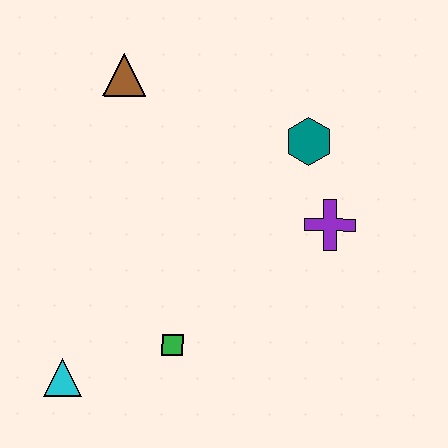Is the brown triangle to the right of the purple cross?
No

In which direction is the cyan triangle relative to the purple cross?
The cyan triangle is to the left of the purple cross.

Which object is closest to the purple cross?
The teal hexagon is closest to the purple cross.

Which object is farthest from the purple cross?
The cyan triangle is farthest from the purple cross.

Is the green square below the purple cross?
Yes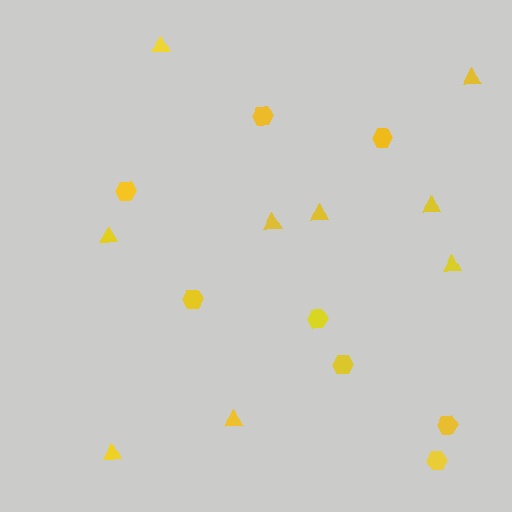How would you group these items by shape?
There are 2 groups: one group of triangles (9) and one group of hexagons (8).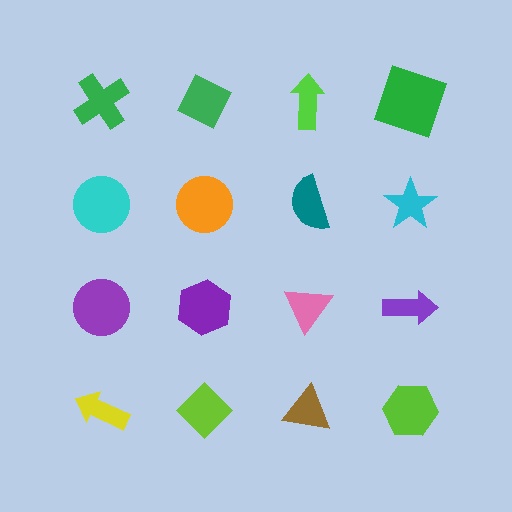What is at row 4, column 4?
A lime hexagon.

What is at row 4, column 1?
A yellow arrow.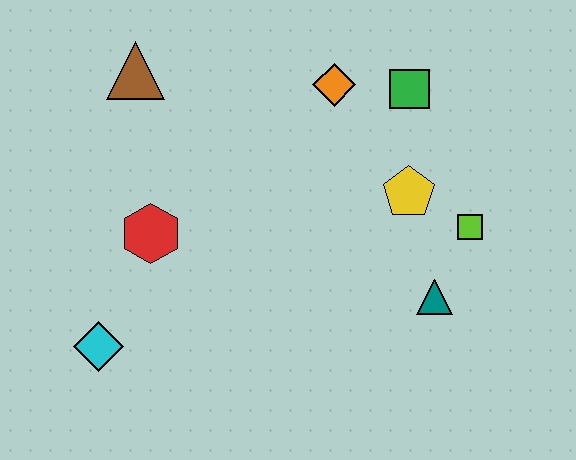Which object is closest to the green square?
The orange diamond is closest to the green square.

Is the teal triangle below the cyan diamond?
No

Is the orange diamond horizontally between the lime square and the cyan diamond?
Yes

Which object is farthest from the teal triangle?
The brown triangle is farthest from the teal triangle.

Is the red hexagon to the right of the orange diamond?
No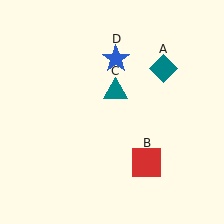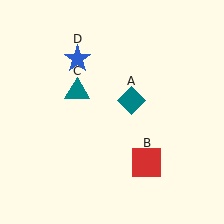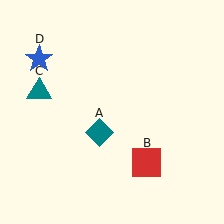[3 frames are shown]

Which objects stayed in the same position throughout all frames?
Red square (object B) remained stationary.